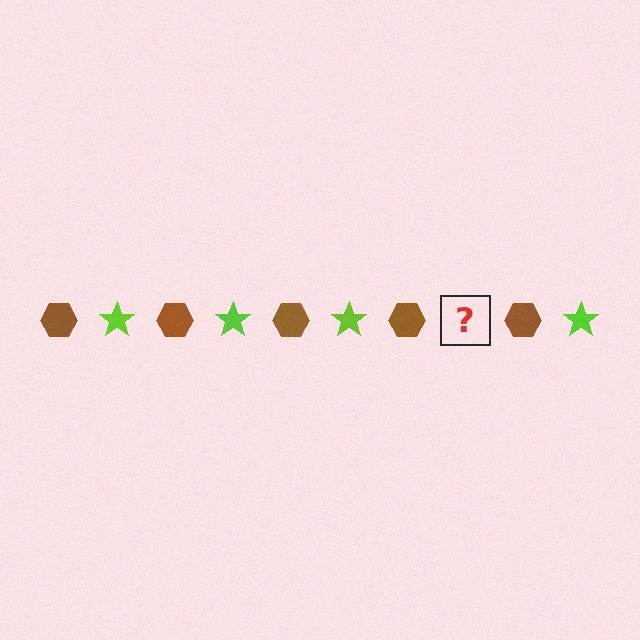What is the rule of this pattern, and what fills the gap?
The rule is that the pattern alternates between brown hexagon and lime star. The gap should be filled with a lime star.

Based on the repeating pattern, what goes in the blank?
The blank should be a lime star.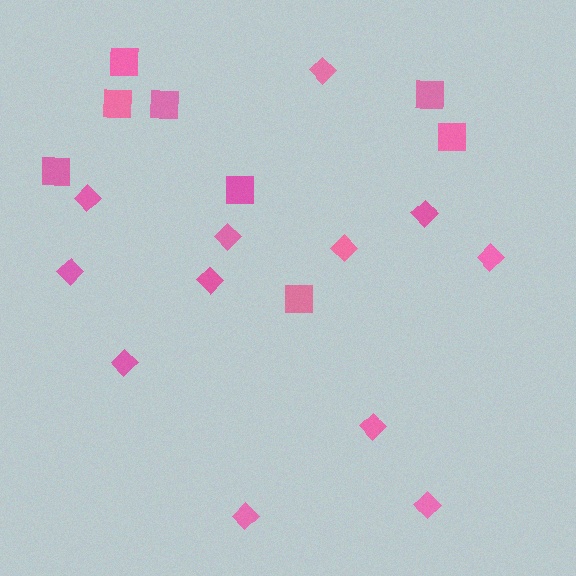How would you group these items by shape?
There are 2 groups: one group of squares (8) and one group of diamonds (12).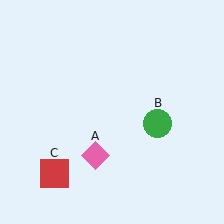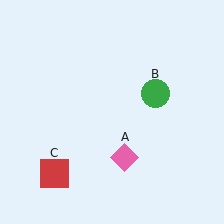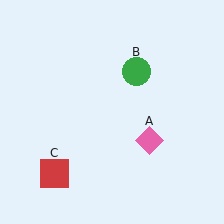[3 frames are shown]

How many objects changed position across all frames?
2 objects changed position: pink diamond (object A), green circle (object B).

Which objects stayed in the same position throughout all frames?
Red square (object C) remained stationary.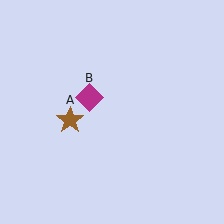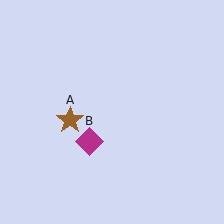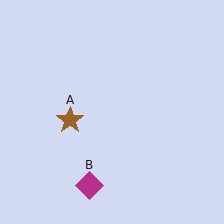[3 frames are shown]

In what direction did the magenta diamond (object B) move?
The magenta diamond (object B) moved down.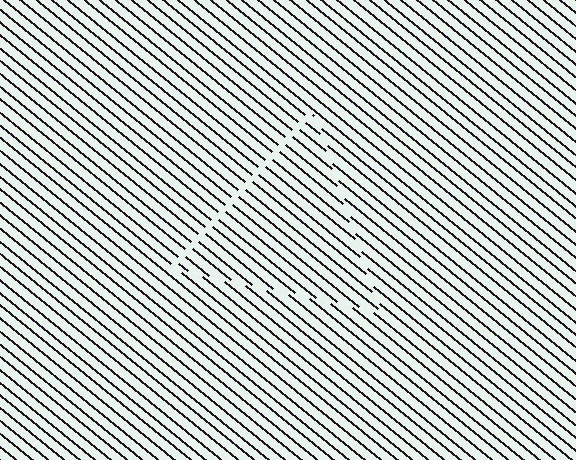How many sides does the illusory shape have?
3 sides — the line-ends trace a triangle.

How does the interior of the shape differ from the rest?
The interior of the shape contains the same grating, shifted by half a period — the contour is defined by the phase discontinuity where line-ends from the inner and outer gratings abut.